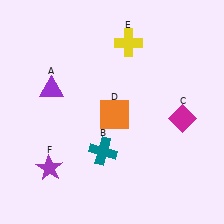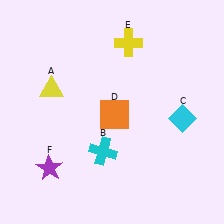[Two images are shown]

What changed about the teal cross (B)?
In Image 1, B is teal. In Image 2, it changed to cyan.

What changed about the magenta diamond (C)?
In Image 1, C is magenta. In Image 2, it changed to cyan.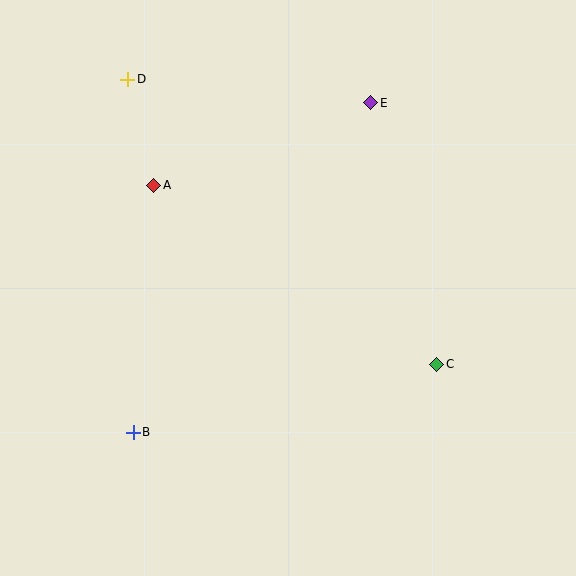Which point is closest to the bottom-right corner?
Point C is closest to the bottom-right corner.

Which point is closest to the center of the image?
Point C at (437, 364) is closest to the center.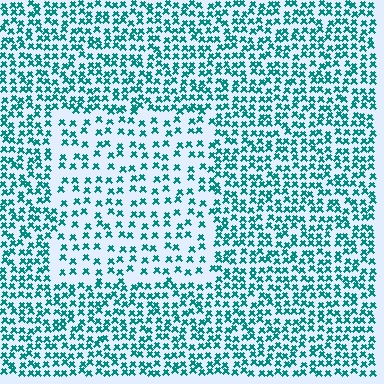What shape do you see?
I see a rectangle.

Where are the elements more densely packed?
The elements are more densely packed outside the rectangle boundary.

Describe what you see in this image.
The image contains small teal elements arranged at two different densities. A rectangle-shaped region is visible where the elements are less densely packed than the surrounding area.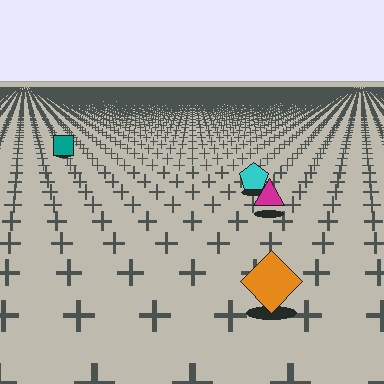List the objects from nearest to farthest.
From nearest to farthest: the orange diamond, the magenta triangle, the cyan pentagon, the teal square.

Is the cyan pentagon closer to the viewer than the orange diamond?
No. The orange diamond is closer — you can tell from the texture gradient: the ground texture is coarser near it.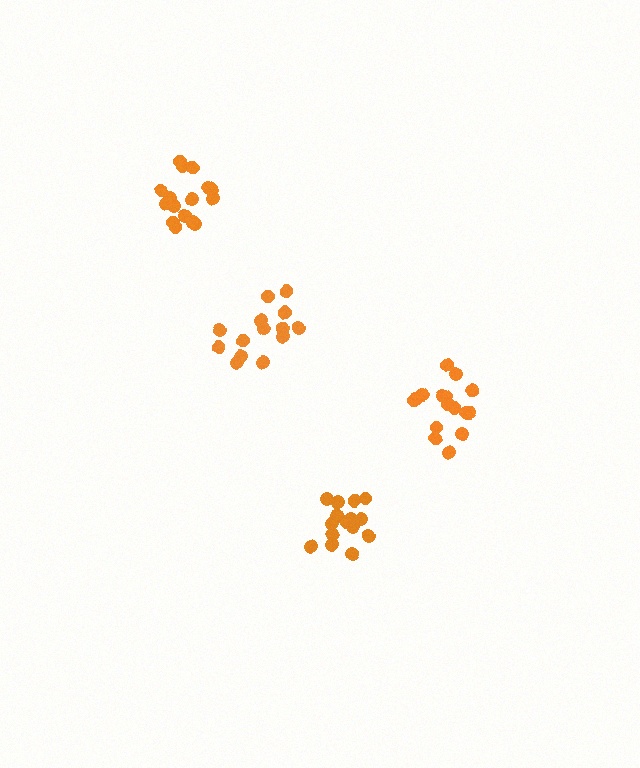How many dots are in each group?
Group 1: 16 dots, Group 2: 16 dots, Group 3: 16 dots, Group 4: 15 dots (63 total).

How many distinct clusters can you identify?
There are 4 distinct clusters.